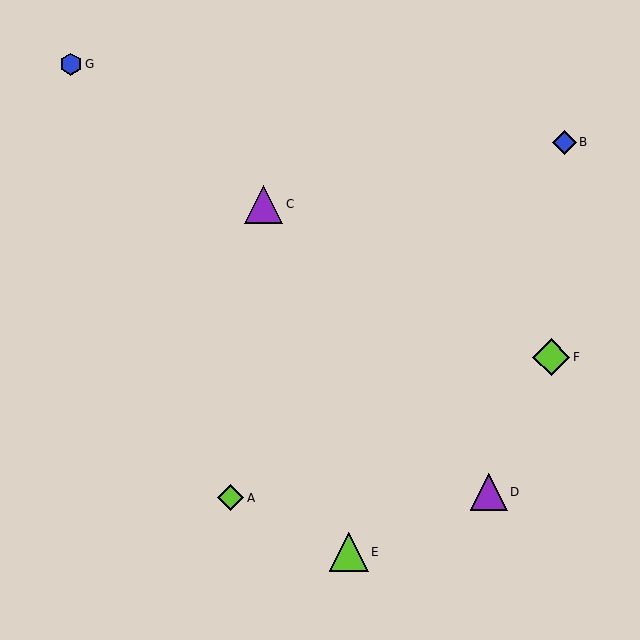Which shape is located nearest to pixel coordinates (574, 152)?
The blue diamond (labeled B) at (565, 142) is nearest to that location.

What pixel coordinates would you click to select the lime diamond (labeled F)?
Click at (551, 357) to select the lime diamond F.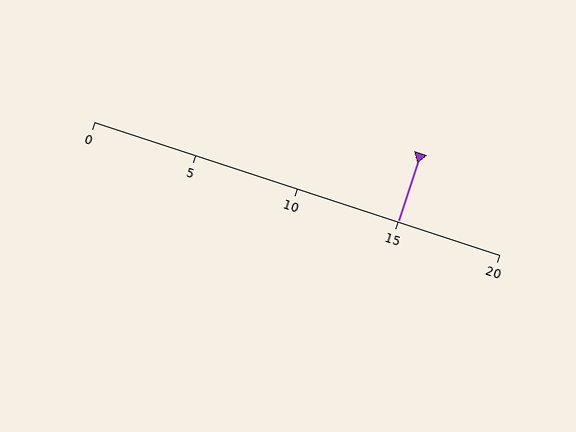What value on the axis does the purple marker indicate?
The marker indicates approximately 15.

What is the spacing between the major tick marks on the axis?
The major ticks are spaced 5 apart.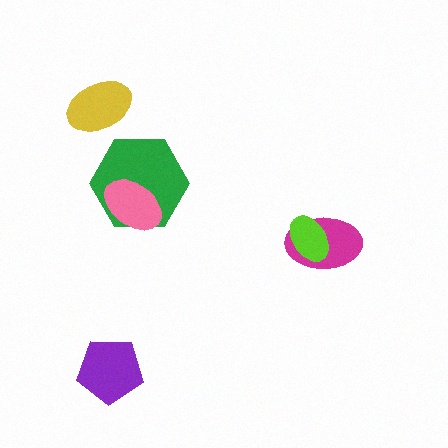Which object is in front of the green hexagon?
The pink ellipse is in front of the green hexagon.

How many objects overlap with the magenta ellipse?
1 object overlaps with the magenta ellipse.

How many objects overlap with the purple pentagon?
0 objects overlap with the purple pentagon.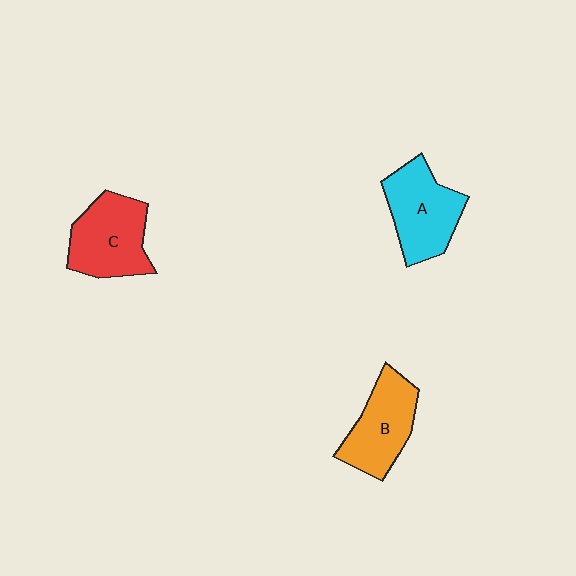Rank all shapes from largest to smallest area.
From largest to smallest: C (red), A (cyan), B (orange).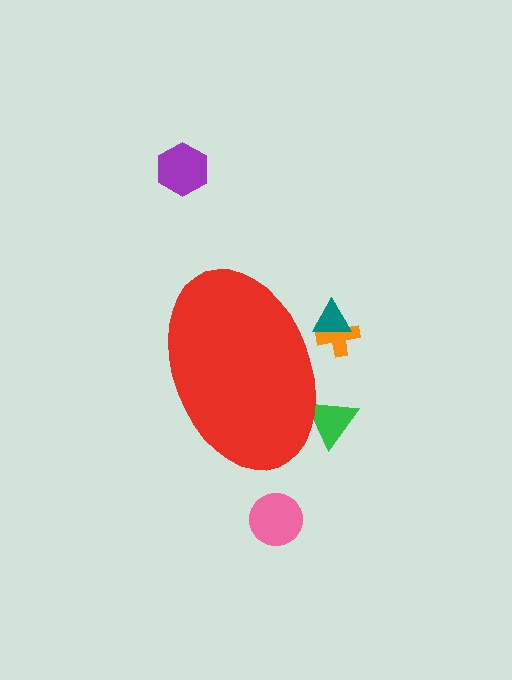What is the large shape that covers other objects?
A red ellipse.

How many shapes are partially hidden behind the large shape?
3 shapes are partially hidden.